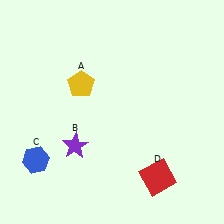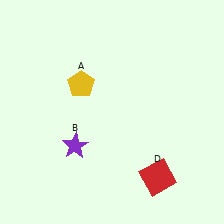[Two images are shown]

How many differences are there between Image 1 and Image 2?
There is 1 difference between the two images.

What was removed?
The blue hexagon (C) was removed in Image 2.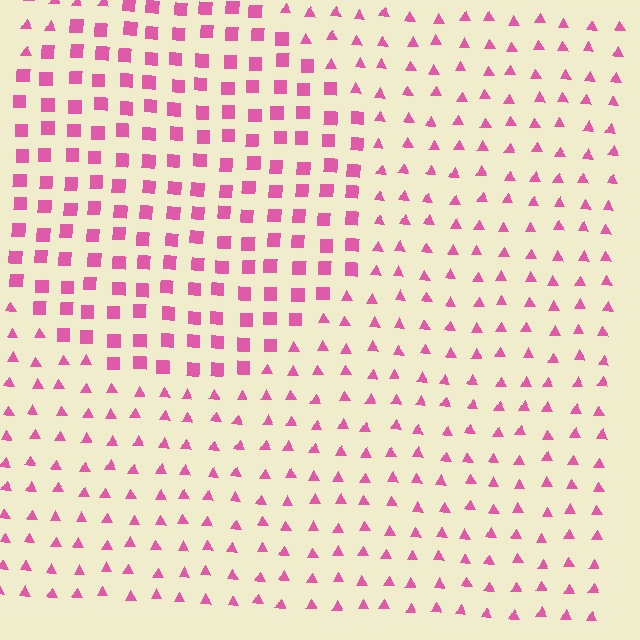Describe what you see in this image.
The image is filled with small pink elements arranged in a uniform grid. A circle-shaped region contains squares, while the surrounding area contains triangles. The boundary is defined purely by the change in element shape.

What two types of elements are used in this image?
The image uses squares inside the circle region and triangles outside it.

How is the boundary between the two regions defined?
The boundary is defined by a change in element shape: squares inside vs. triangles outside. All elements share the same color and spacing.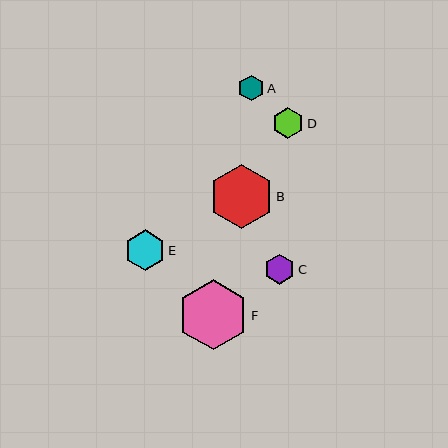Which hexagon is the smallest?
Hexagon A is the smallest with a size of approximately 26 pixels.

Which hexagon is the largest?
Hexagon F is the largest with a size of approximately 70 pixels.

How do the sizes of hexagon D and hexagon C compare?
Hexagon D and hexagon C are approximately the same size.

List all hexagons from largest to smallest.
From largest to smallest: F, B, E, D, C, A.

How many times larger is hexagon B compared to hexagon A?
Hexagon B is approximately 2.5 times the size of hexagon A.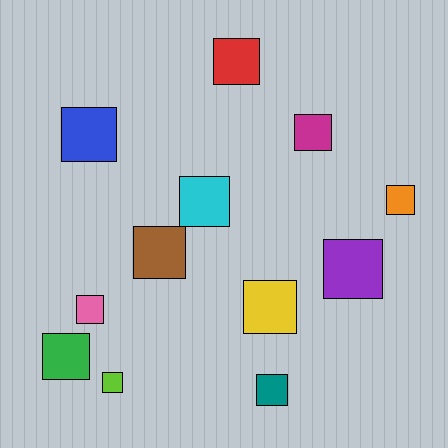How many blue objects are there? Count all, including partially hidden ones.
There is 1 blue object.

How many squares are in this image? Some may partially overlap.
There are 12 squares.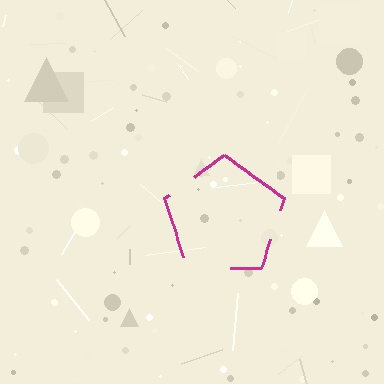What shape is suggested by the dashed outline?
The dashed outline suggests a pentagon.